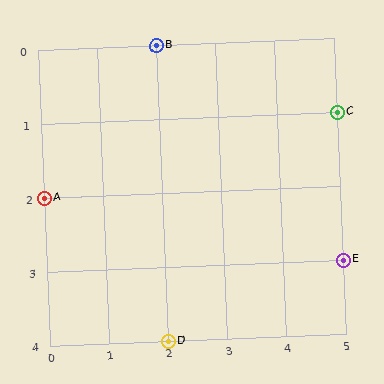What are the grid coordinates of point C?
Point C is at grid coordinates (5, 1).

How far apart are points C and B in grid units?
Points C and B are 3 columns and 1 row apart (about 3.2 grid units diagonally).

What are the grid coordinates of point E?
Point E is at grid coordinates (5, 3).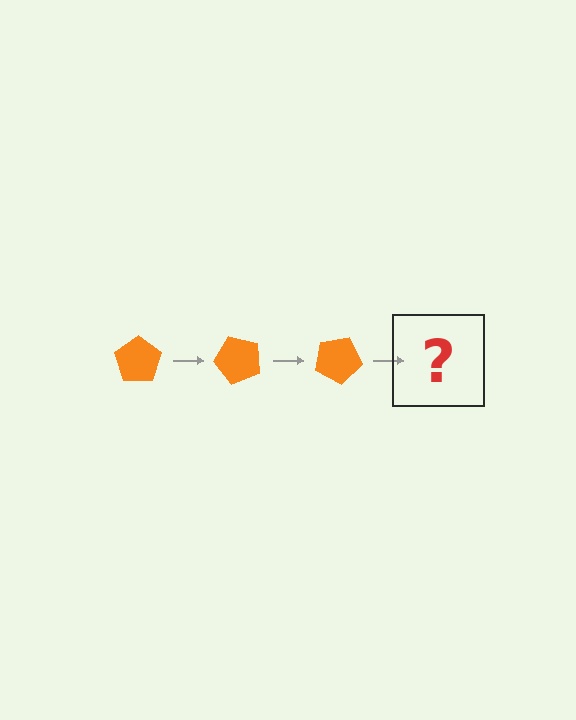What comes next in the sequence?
The next element should be an orange pentagon rotated 150 degrees.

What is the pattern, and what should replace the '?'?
The pattern is that the pentagon rotates 50 degrees each step. The '?' should be an orange pentagon rotated 150 degrees.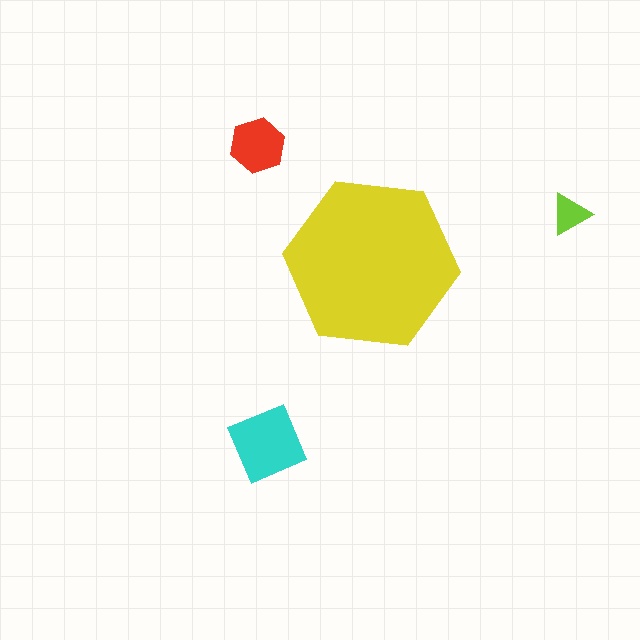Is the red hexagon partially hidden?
No, the red hexagon is fully visible.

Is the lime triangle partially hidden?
No, the lime triangle is fully visible.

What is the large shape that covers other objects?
A yellow hexagon.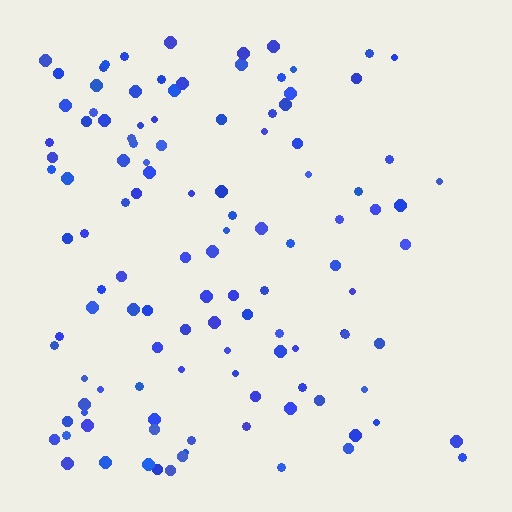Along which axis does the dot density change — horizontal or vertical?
Horizontal.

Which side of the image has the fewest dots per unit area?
The right.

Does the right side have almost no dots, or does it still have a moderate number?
Still a moderate number, just noticeably fewer than the left.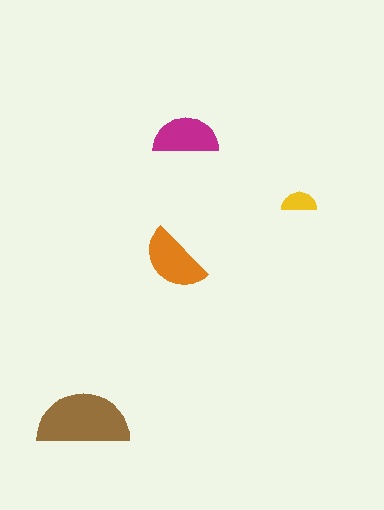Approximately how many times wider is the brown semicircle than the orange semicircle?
About 1.5 times wider.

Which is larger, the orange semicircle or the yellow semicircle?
The orange one.